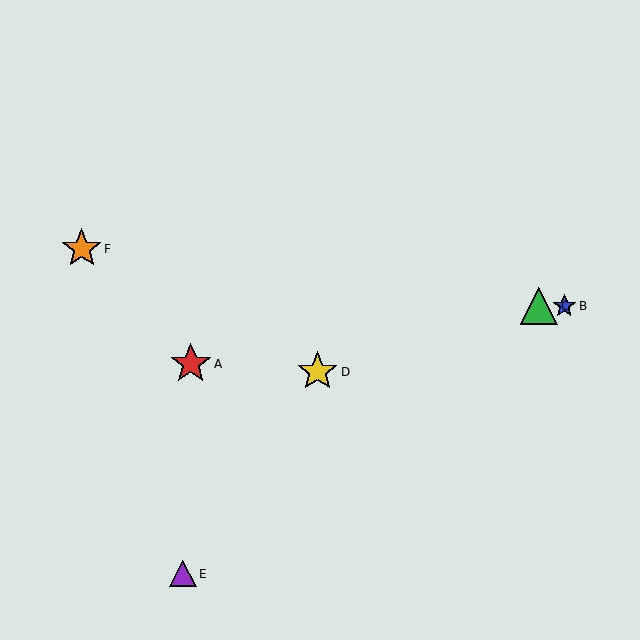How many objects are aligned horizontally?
2 objects (B, C) are aligned horizontally.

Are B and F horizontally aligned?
No, B is at y≈306 and F is at y≈249.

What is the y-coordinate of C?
Object C is at y≈306.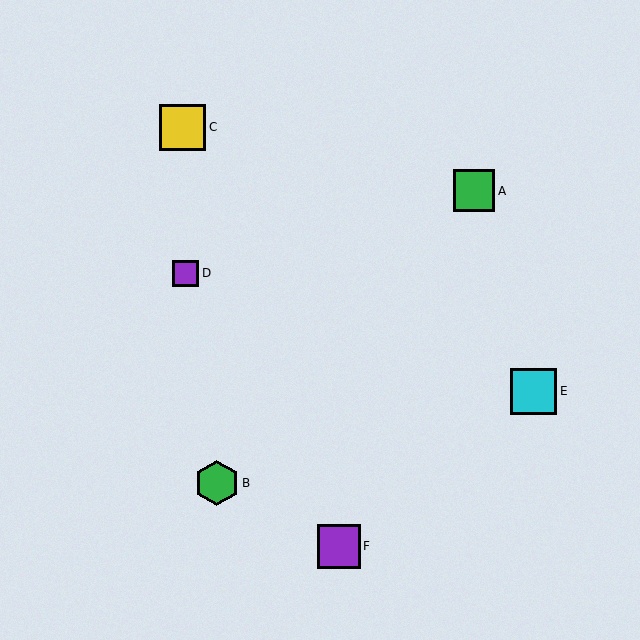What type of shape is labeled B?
Shape B is a green hexagon.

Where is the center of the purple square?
The center of the purple square is at (186, 273).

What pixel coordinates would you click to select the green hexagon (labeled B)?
Click at (217, 483) to select the green hexagon B.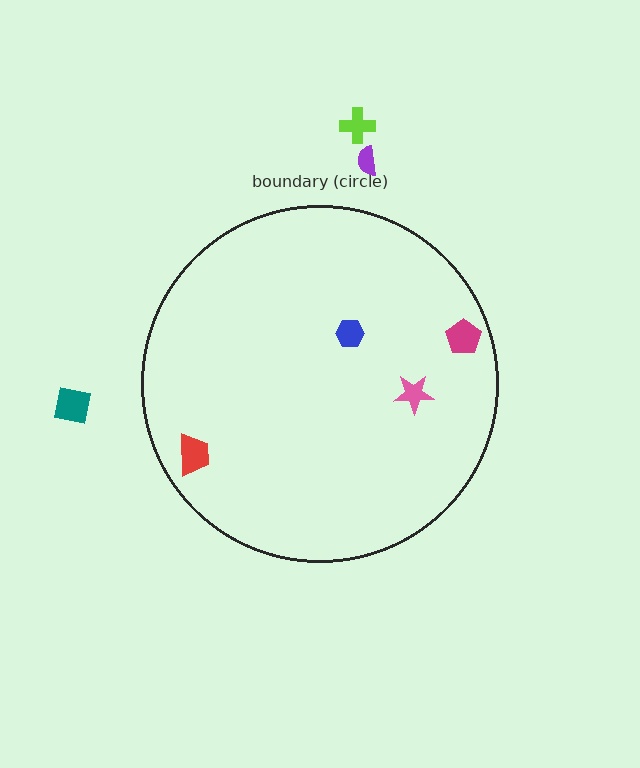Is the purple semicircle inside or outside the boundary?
Outside.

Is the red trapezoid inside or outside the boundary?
Inside.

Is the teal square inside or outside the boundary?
Outside.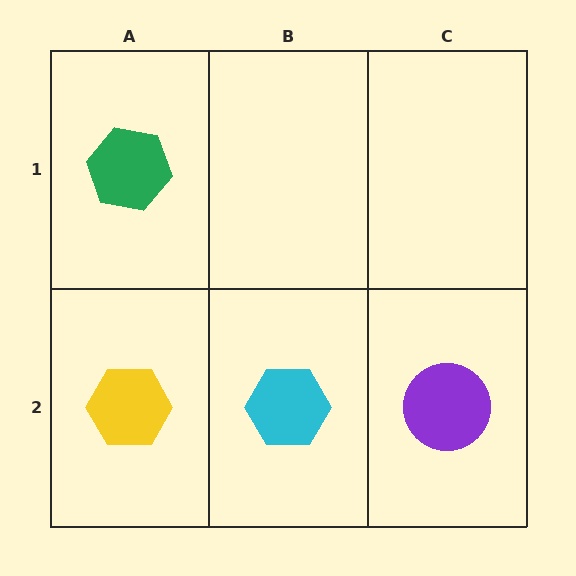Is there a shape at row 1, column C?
No, that cell is empty.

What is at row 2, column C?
A purple circle.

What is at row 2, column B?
A cyan hexagon.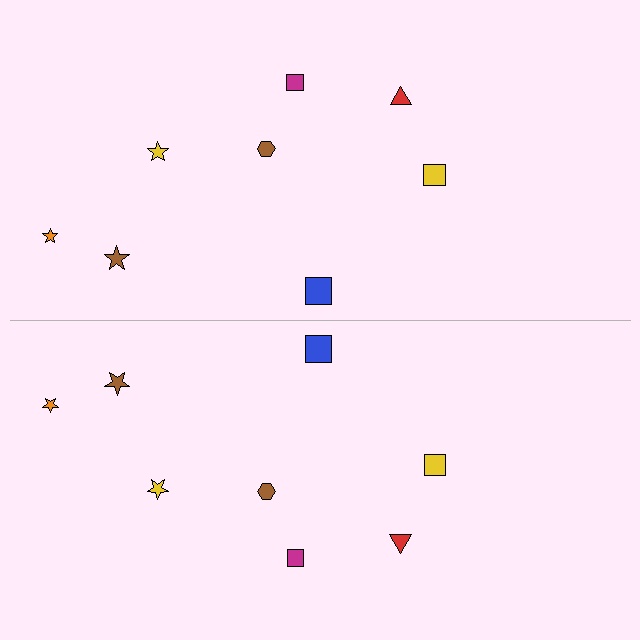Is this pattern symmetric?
Yes, this pattern has bilateral (reflection) symmetry.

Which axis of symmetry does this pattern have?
The pattern has a horizontal axis of symmetry running through the center of the image.